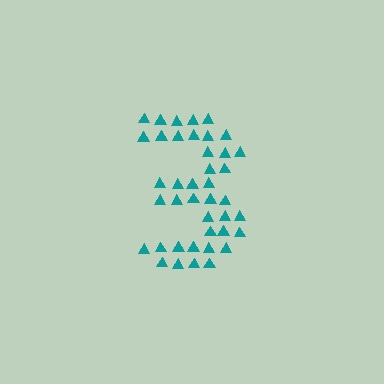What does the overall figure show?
The overall figure shows the digit 3.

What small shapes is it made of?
It is made of small triangles.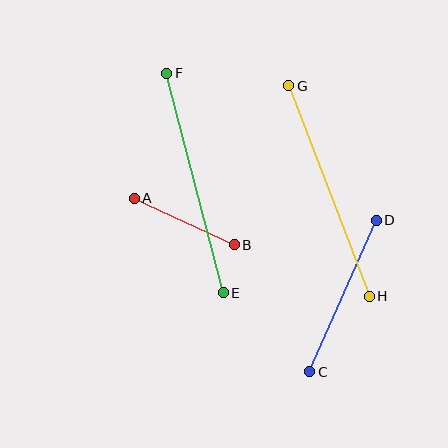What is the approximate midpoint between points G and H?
The midpoint is at approximately (329, 191) pixels.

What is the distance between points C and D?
The distance is approximately 166 pixels.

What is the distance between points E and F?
The distance is approximately 226 pixels.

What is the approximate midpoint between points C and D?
The midpoint is at approximately (343, 296) pixels.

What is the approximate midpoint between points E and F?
The midpoint is at approximately (195, 183) pixels.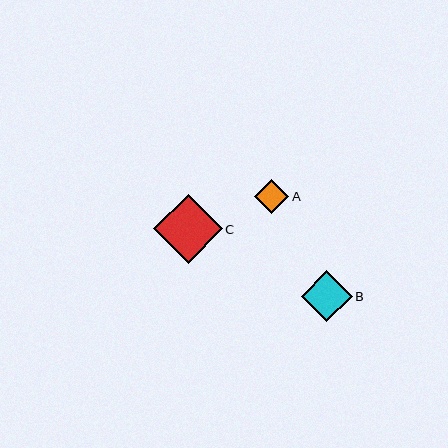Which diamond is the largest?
Diamond C is the largest with a size of approximately 69 pixels.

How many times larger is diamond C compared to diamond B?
Diamond C is approximately 1.3 times the size of diamond B.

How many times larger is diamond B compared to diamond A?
Diamond B is approximately 1.5 times the size of diamond A.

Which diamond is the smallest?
Diamond A is the smallest with a size of approximately 34 pixels.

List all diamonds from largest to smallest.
From largest to smallest: C, B, A.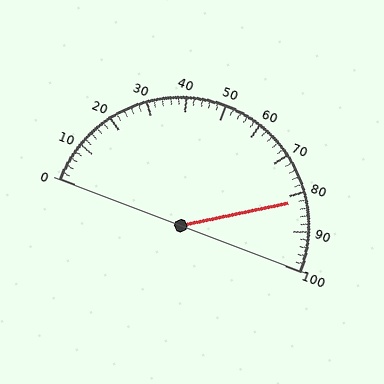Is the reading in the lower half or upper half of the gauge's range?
The reading is in the upper half of the range (0 to 100).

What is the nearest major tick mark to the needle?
The nearest major tick mark is 80.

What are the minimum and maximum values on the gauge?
The gauge ranges from 0 to 100.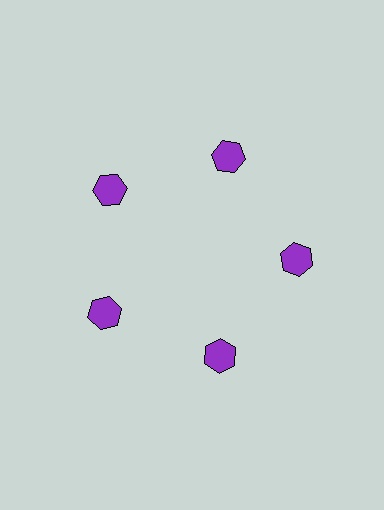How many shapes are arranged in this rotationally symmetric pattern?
There are 5 shapes, arranged in 5 groups of 1.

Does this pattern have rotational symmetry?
Yes, this pattern has 5-fold rotational symmetry. It looks the same after rotating 72 degrees around the center.